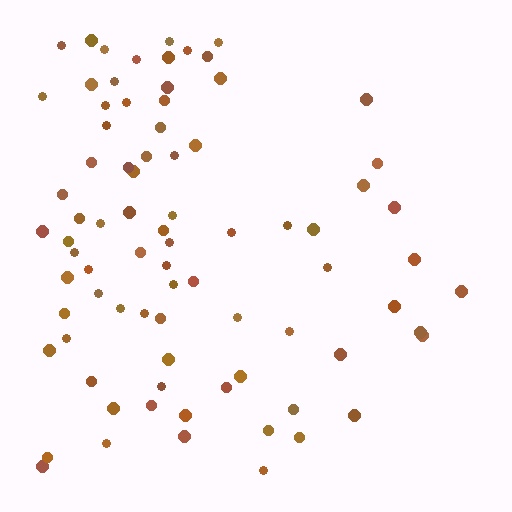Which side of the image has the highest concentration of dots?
The left.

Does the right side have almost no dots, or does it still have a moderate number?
Still a moderate number, just noticeably fewer than the left.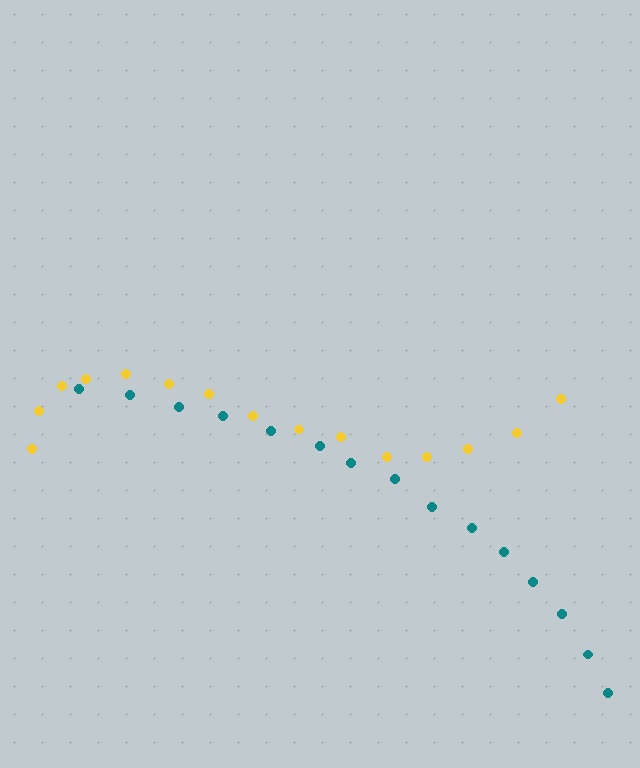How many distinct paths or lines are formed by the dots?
There are 2 distinct paths.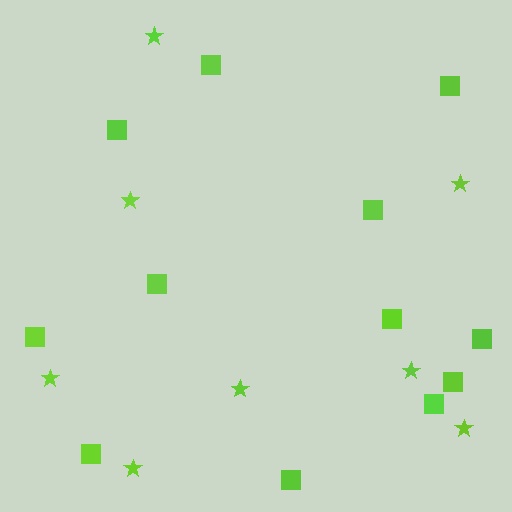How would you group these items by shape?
There are 2 groups: one group of squares (12) and one group of stars (8).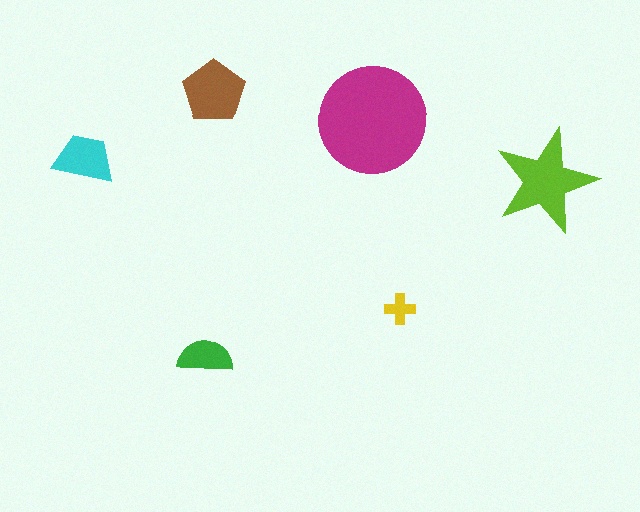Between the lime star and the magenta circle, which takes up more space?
The magenta circle.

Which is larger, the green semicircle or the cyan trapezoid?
The cyan trapezoid.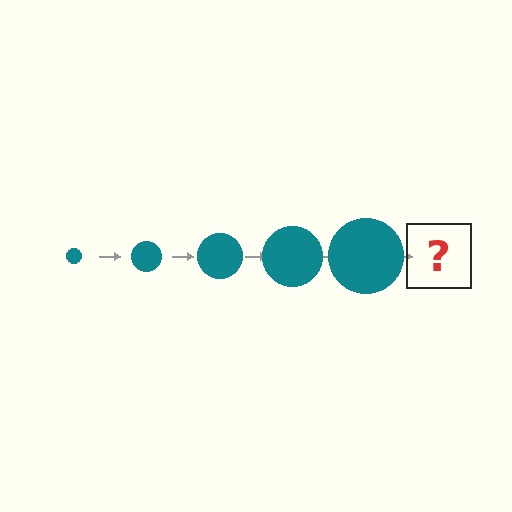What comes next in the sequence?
The next element should be a teal circle, larger than the previous one.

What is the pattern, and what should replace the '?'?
The pattern is that the circle gets progressively larger each step. The '?' should be a teal circle, larger than the previous one.